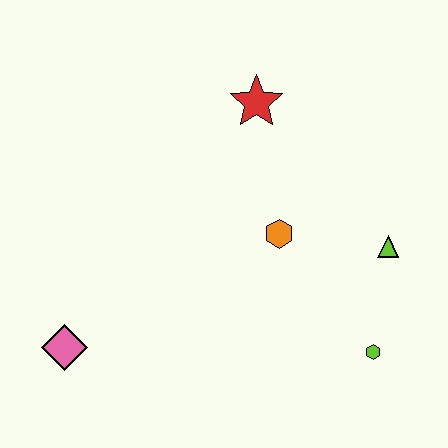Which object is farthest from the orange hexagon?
The pink diamond is farthest from the orange hexagon.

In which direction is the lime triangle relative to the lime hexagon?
The lime triangle is above the lime hexagon.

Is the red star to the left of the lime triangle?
Yes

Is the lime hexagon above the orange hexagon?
No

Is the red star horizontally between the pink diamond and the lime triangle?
Yes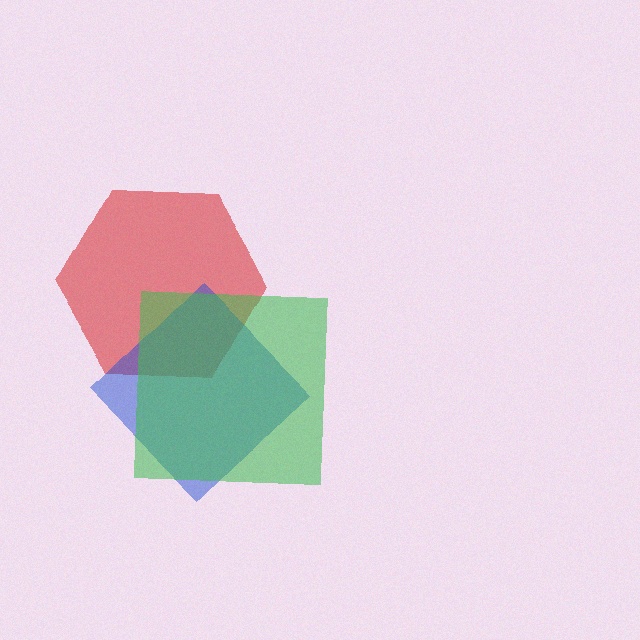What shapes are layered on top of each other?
The layered shapes are: a red hexagon, a blue diamond, a green square.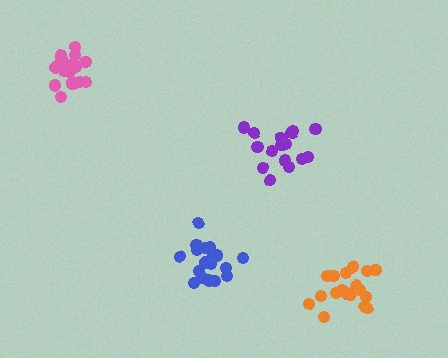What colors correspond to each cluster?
The clusters are colored: purple, orange, blue, pink.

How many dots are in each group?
Group 1: 17 dots, Group 2: 18 dots, Group 3: 19 dots, Group 4: 17 dots (71 total).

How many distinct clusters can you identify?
There are 4 distinct clusters.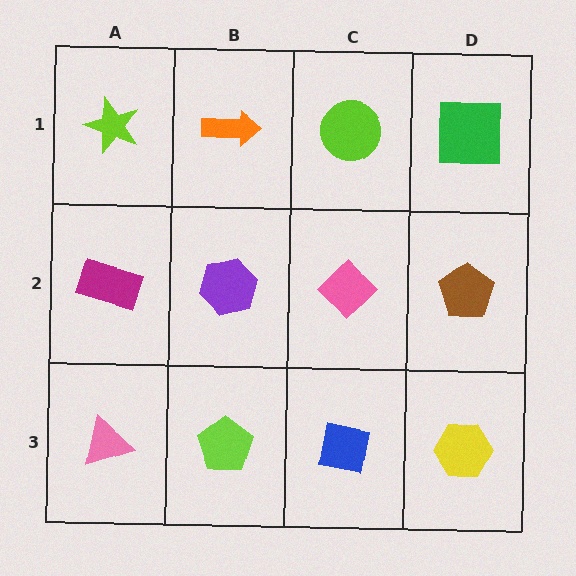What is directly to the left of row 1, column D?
A lime circle.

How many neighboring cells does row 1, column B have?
3.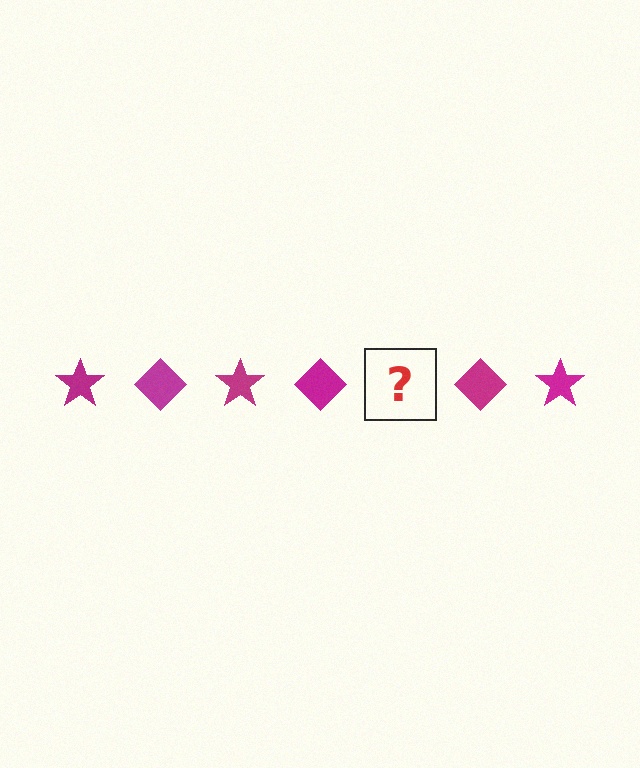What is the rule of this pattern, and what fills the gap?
The rule is that the pattern cycles through star, diamond shapes in magenta. The gap should be filled with a magenta star.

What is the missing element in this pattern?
The missing element is a magenta star.